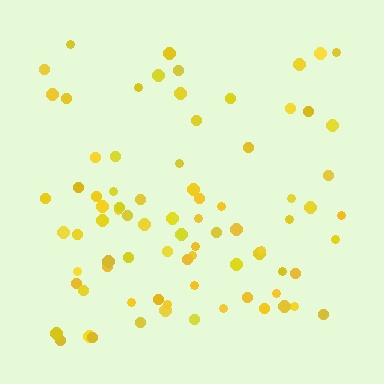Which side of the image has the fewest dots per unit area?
The top.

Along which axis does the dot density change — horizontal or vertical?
Vertical.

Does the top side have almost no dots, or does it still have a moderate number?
Still a moderate number, just noticeably fewer than the bottom.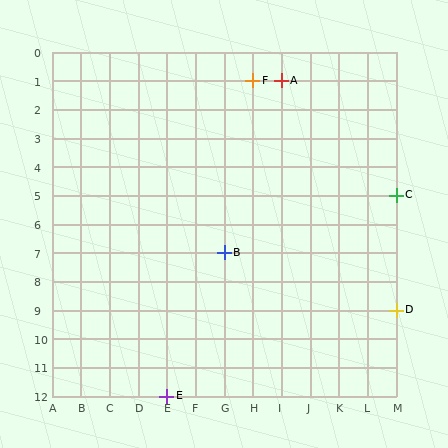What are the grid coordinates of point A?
Point A is at grid coordinates (I, 1).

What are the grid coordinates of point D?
Point D is at grid coordinates (M, 9).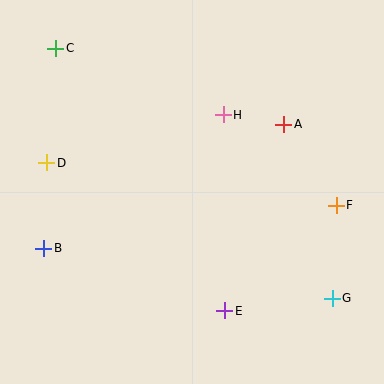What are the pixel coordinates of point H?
Point H is at (223, 115).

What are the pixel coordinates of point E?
Point E is at (225, 311).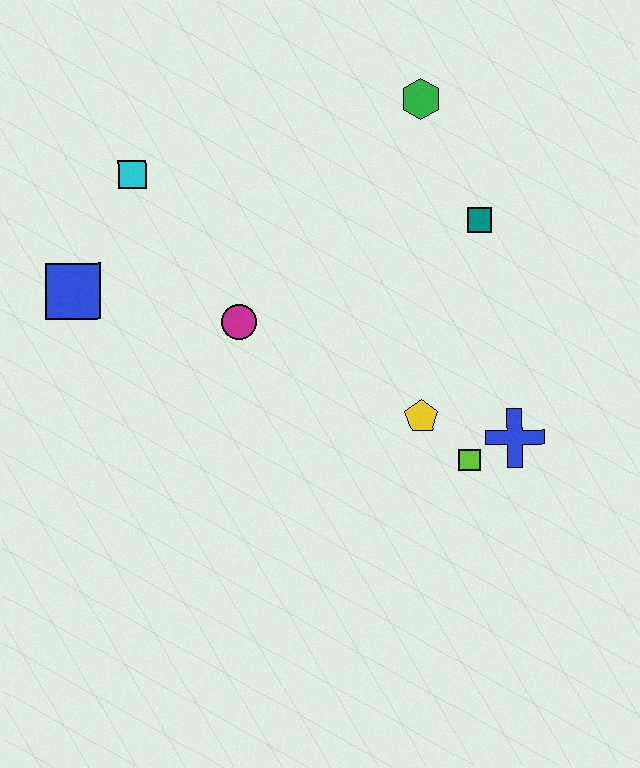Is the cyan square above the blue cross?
Yes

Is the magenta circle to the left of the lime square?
Yes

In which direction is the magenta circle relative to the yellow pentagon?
The magenta circle is to the left of the yellow pentagon.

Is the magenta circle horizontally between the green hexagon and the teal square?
No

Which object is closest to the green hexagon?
The teal square is closest to the green hexagon.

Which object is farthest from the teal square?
The blue square is farthest from the teal square.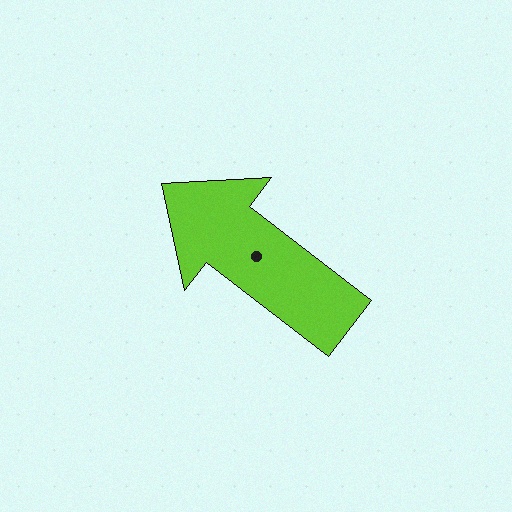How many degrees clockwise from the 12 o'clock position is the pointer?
Approximately 308 degrees.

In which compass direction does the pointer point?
Northwest.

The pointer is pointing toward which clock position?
Roughly 10 o'clock.